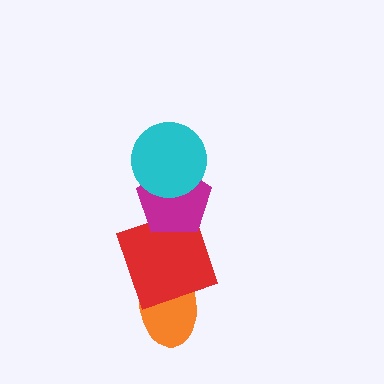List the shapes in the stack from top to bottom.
From top to bottom: the cyan circle, the magenta pentagon, the red square, the orange ellipse.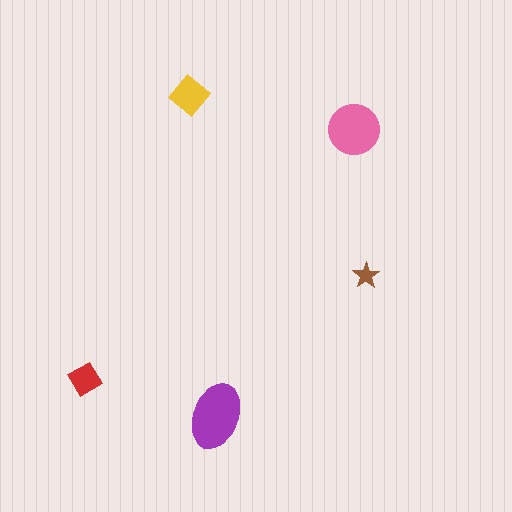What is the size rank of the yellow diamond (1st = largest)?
3rd.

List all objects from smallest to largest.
The brown star, the red square, the yellow diamond, the pink circle, the purple ellipse.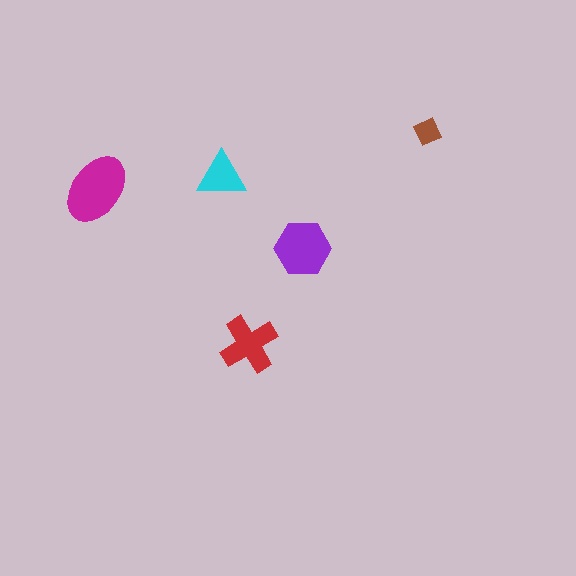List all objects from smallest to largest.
The brown diamond, the cyan triangle, the red cross, the purple hexagon, the magenta ellipse.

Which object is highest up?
The brown diamond is topmost.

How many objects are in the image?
There are 5 objects in the image.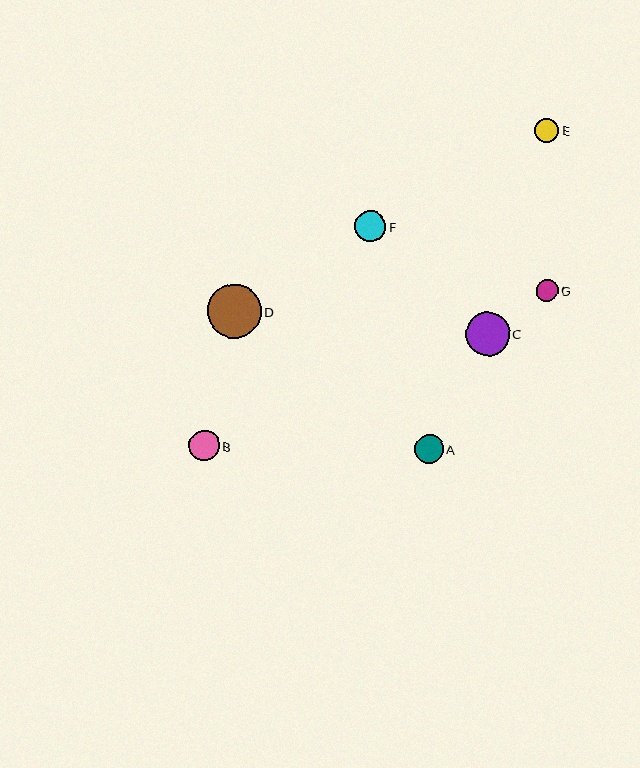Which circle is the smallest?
Circle G is the smallest with a size of approximately 22 pixels.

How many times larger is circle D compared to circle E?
Circle D is approximately 2.2 times the size of circle E.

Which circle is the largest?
Circle D is the largest with a size of approximately 53 pixels.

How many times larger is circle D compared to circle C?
Circle D is approximately 1.2 times the size of circle C.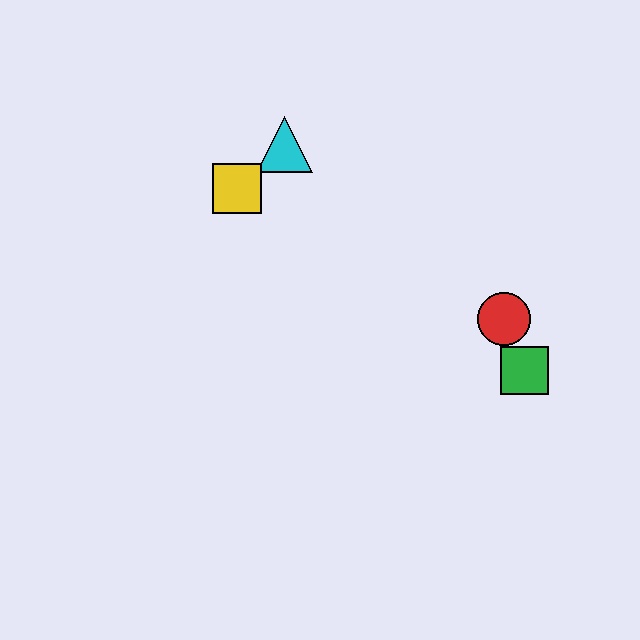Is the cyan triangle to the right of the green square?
No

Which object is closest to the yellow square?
The cyan triangle is closest to the yellow square.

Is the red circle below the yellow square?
Yes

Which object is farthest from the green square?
The yellow square is farthest from the green square.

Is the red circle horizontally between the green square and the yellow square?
Yes